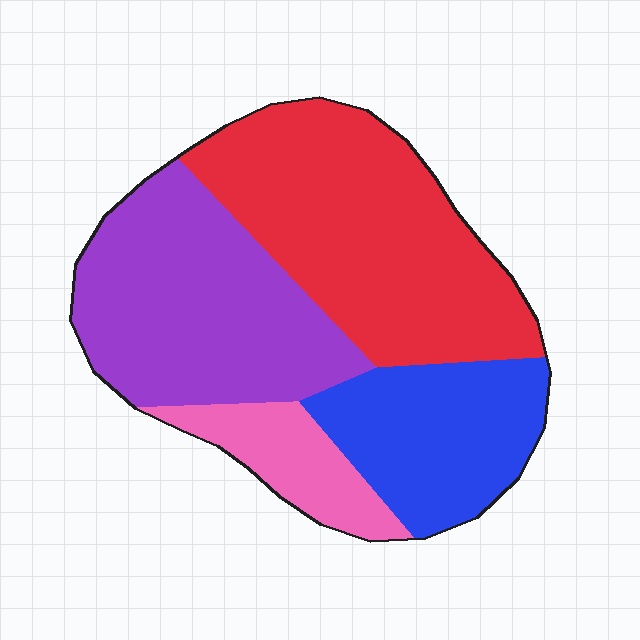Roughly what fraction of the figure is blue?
Blue takes up between a sixth and a third of the figure.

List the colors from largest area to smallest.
From largest to smallest: red, purple, blue, pink.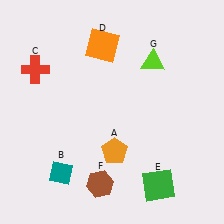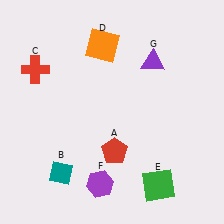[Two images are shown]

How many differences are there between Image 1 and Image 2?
There are 3 differences between the two images.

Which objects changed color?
A changed from orange to red. F changed from brown to purple. G changed from lime to purple.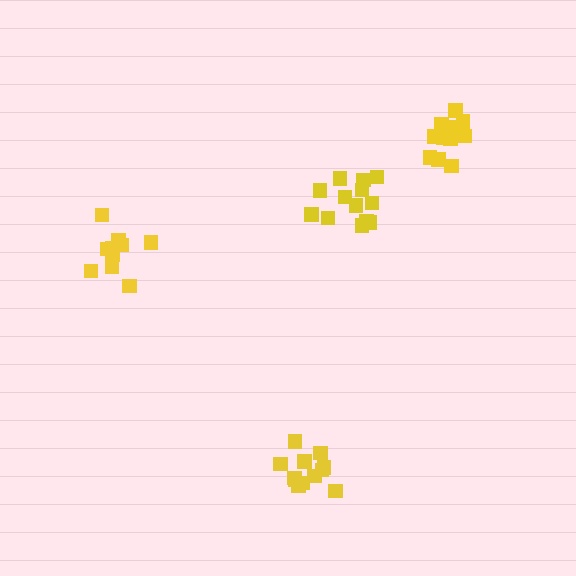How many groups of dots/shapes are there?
There are 4 groups.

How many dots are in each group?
Group 1: 13 dots, Group 2: 12 dots, Group 3: 10 dots, Group 4: 12 dots (47 total).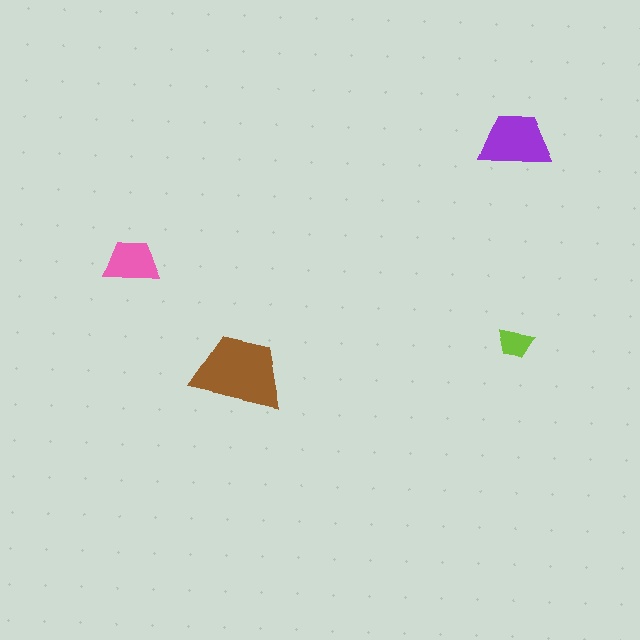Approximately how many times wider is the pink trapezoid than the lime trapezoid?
About 1.5 times wider.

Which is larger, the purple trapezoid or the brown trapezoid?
The brown one.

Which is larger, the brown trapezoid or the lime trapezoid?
The brown one.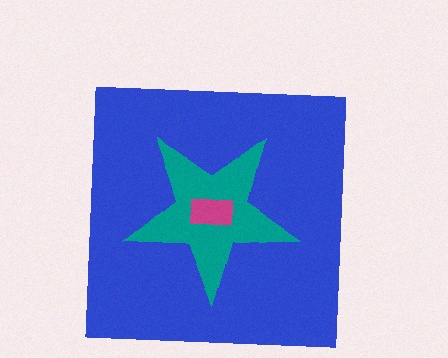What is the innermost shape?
The magenta rectangle.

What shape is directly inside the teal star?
The magenta rectangle.